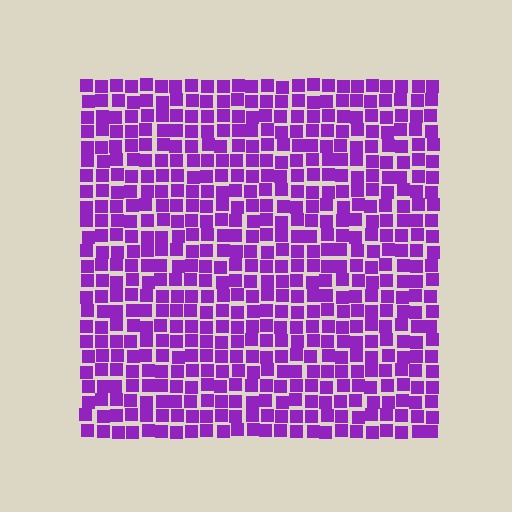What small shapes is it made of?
It is made of small squares.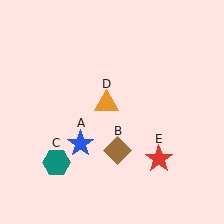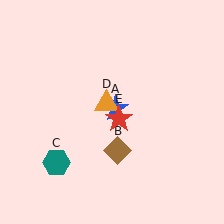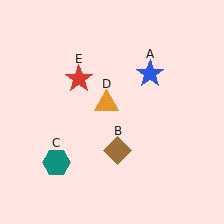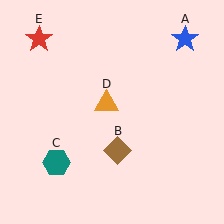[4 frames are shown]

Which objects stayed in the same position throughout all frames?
Brown diamond (object B) and teal hexagon (object C) and orange triangle (object D) remained stationary.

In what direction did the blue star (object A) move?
The blue star (object A) moved up and to the right.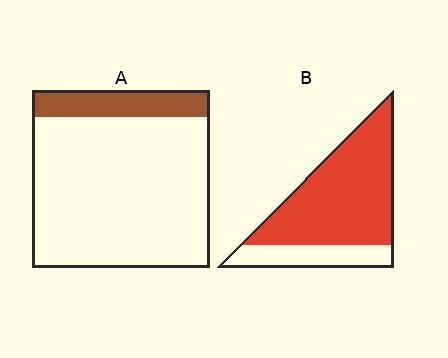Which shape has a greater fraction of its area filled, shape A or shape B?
Shape B.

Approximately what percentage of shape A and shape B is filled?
A is approximately 15% and B is approximately 75%.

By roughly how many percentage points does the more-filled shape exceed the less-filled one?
By roughly 60 percentage points (B over A).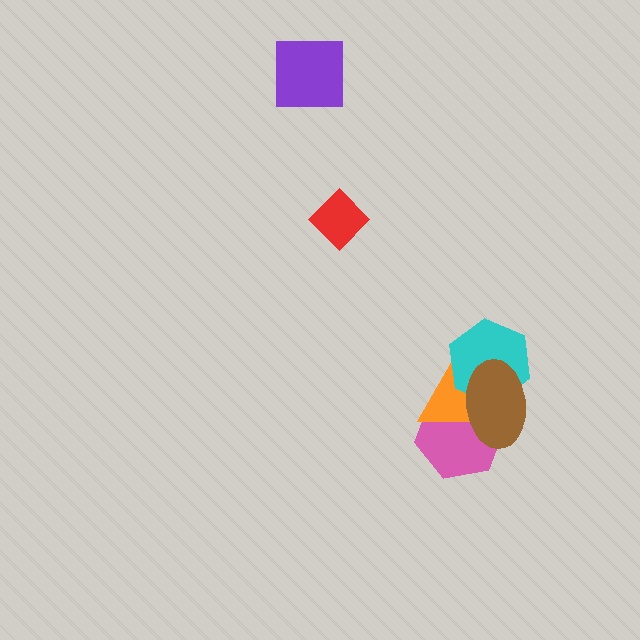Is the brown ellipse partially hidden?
No, no other shape covers it.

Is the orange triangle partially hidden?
Yes, it is partially covered by another shape.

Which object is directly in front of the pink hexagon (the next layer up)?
The orange triangle is directly in front of the pink hexagon.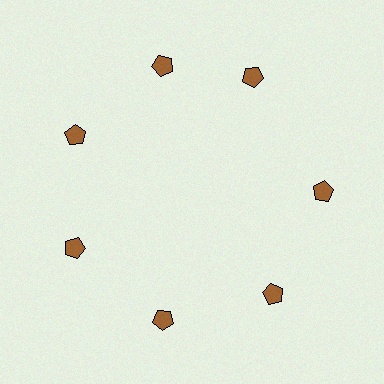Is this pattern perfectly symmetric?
No. The 7 brown pentagons are arranged in a ring, but one element near the 1 o'clock position is rotated out of alignment along the ring, breaking the 7-fold rotational symmetry.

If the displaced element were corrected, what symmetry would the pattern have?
It would have 7-fold rotational symmetry — the pattern would map onto itself every 51 degrees.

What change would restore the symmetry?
The symmetry would be restored by rotating it back into even spacing with its neighbors so that all 7 pentagons sit at equal angles and equal distance from the center.